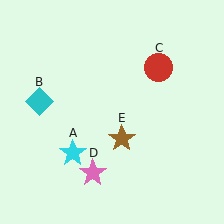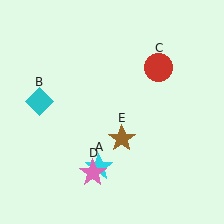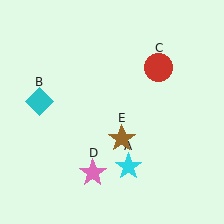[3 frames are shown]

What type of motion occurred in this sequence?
The cyan star (object A) rotated counterclockwise around the center of the scene.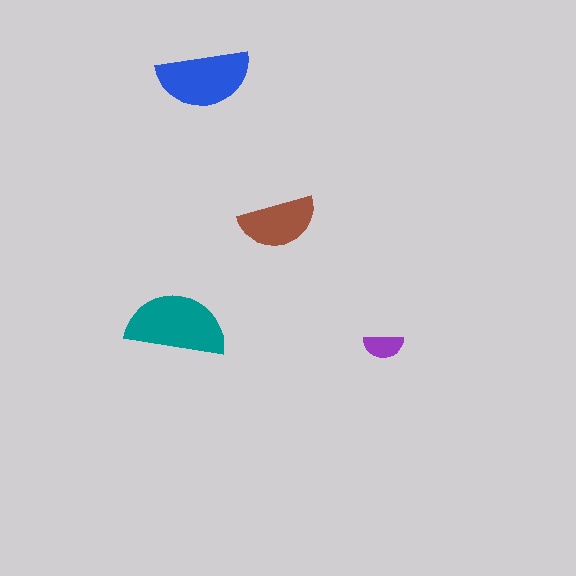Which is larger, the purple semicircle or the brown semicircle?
The brown one.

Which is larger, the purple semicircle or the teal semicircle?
The teal one.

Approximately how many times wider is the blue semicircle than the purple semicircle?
About 2.5 times wider.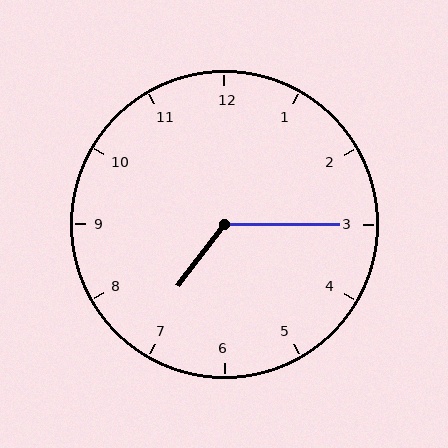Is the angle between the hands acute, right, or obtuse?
It is obtuse.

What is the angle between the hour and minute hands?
Approximately 128 degrees.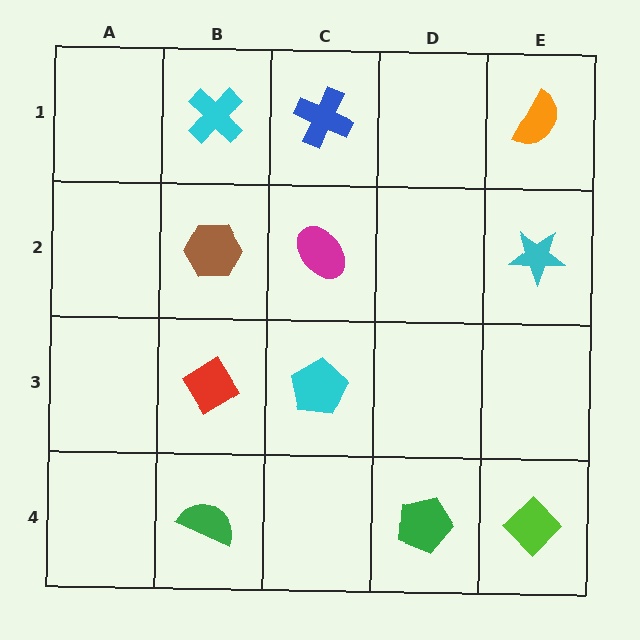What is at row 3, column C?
A cyan pentagon.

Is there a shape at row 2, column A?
No, that cell is empty.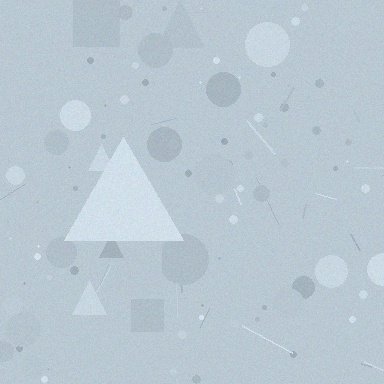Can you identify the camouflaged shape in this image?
The camouflaged shape is a triangle.